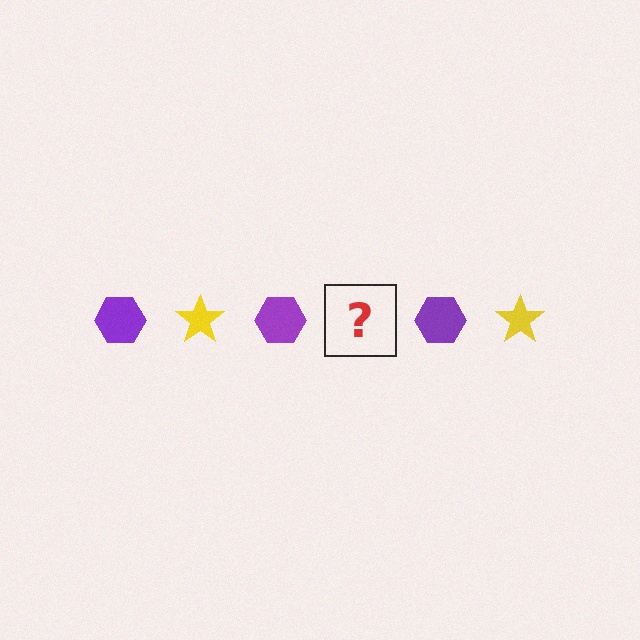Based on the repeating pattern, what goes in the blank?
The blank should be a yellow star.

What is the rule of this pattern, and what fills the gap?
The rule is that the pattern alternates between purple hexagon and yellow star. The gap should be filled with a yellow star.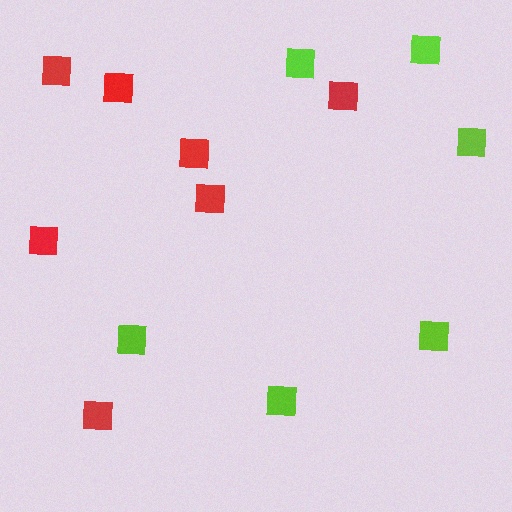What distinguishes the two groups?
There are 2 groups: one group of lime squares (6) and one group of red squares (7).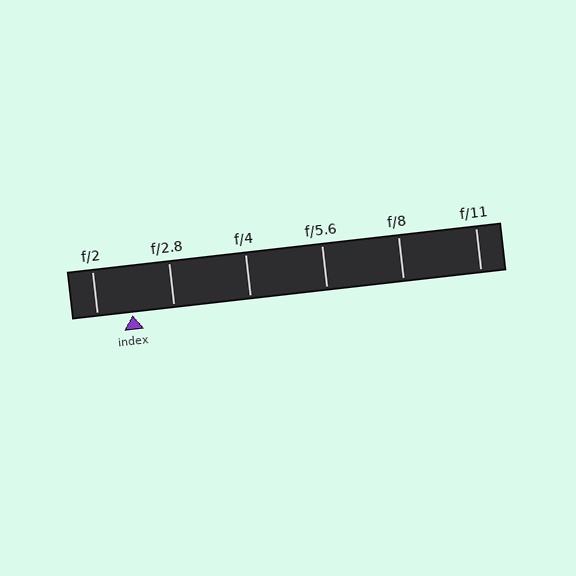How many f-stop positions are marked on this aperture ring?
There are 6 f-stop positions marked.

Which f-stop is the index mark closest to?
The index mark is closest to f/2.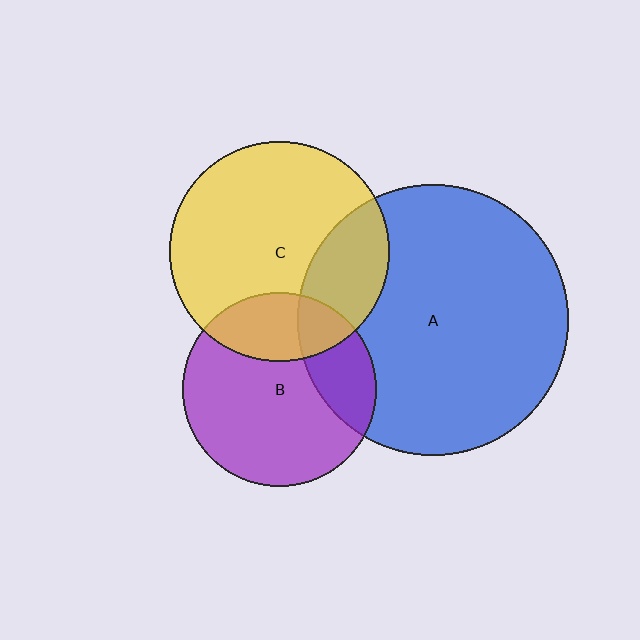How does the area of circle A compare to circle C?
Approximately 1.5 times.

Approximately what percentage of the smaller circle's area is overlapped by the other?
Approximately 25%.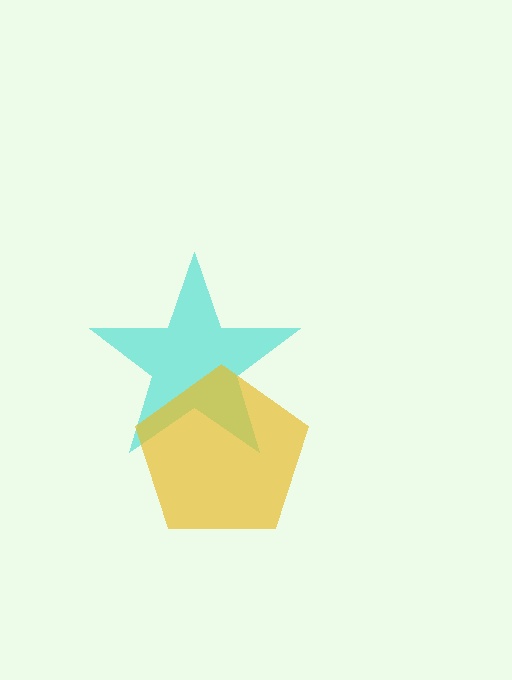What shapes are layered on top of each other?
The layered shapes are: a cyan star, a yellow pentagon.